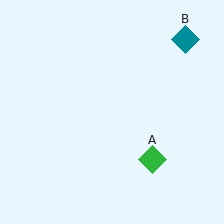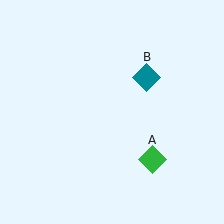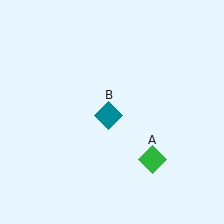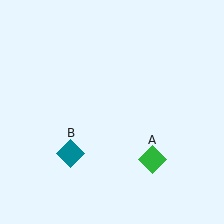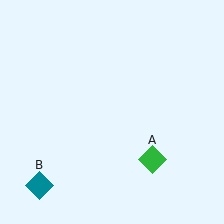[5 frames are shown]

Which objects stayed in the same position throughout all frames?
Green diamond (object A) remained stationary.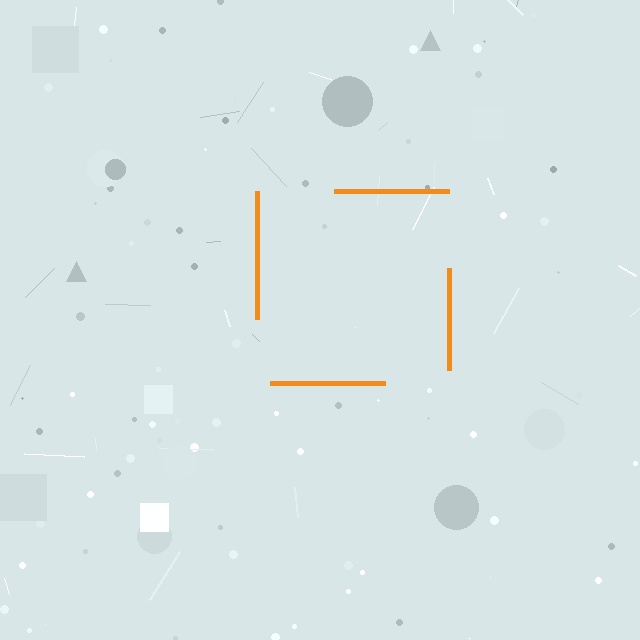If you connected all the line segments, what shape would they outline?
They would outline a square.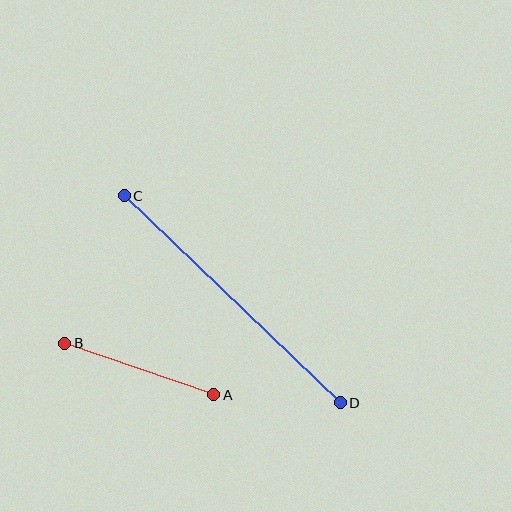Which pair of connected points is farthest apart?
Points C and D are farthest apart.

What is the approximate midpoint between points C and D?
The midpoint is at approximately (232, 299) pixels.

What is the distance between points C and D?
The distance is approximately 299 pixels.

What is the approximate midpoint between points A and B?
The midpoint is at approximately (139, 369) pixels.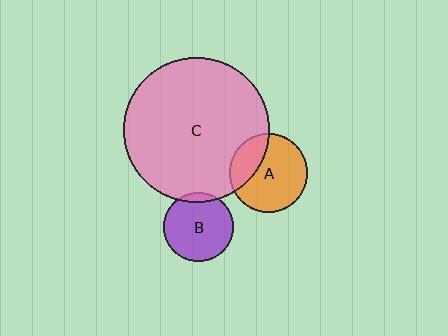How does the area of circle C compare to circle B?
Approximately 4.4 times.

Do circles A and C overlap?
Yes.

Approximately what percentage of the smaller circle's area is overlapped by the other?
Approximately 30%.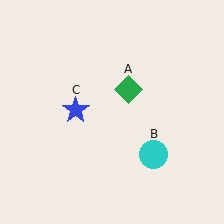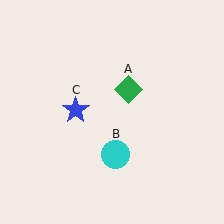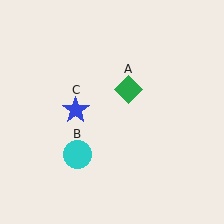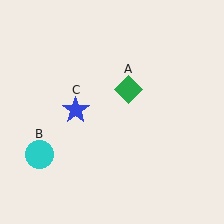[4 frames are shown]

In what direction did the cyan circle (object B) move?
The cyan circle (object B) moved left.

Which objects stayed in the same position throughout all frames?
Green diamond (object A) and blue star (object C) remained stationary.